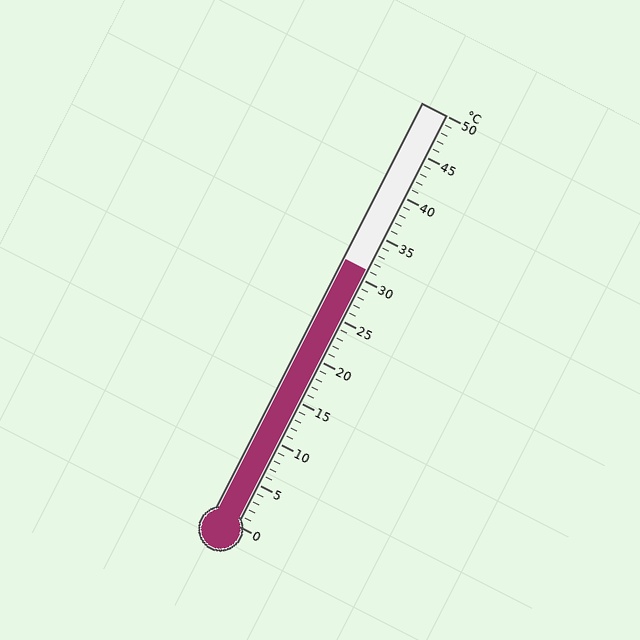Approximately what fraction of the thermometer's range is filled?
The thermometer is filled to approximately 60% of its range.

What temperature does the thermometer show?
The thermometer shows approximately 31°C.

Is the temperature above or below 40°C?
The temperature is below 40°C.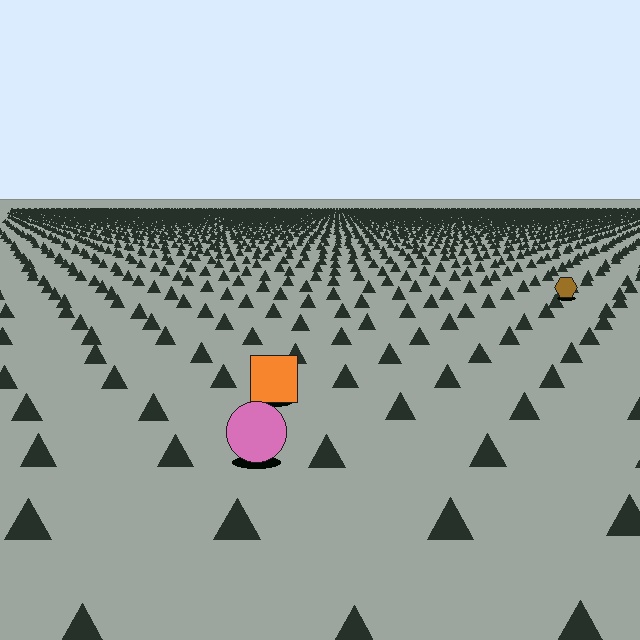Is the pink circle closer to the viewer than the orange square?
Yes. The pink circle is closer — you can tell from the texture gradient: the ground texture is coarser near it.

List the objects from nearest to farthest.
From nearest to farthest: the pink circle, the orange square, the brown hexagon.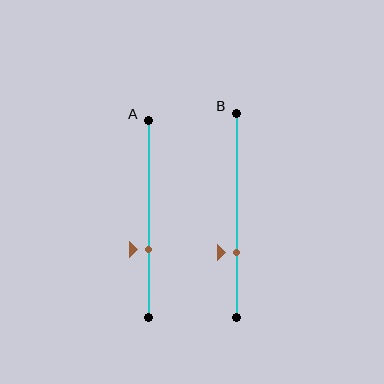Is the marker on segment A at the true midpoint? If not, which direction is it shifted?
No, the marker on segment A is shifted downward by about 16% of the segment length.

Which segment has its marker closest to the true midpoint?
Segment A has its marker closest to the true midpoint.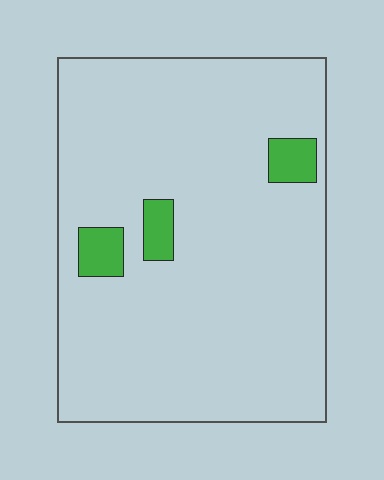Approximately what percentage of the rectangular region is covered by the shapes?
Approximately 5%.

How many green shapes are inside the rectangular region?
3.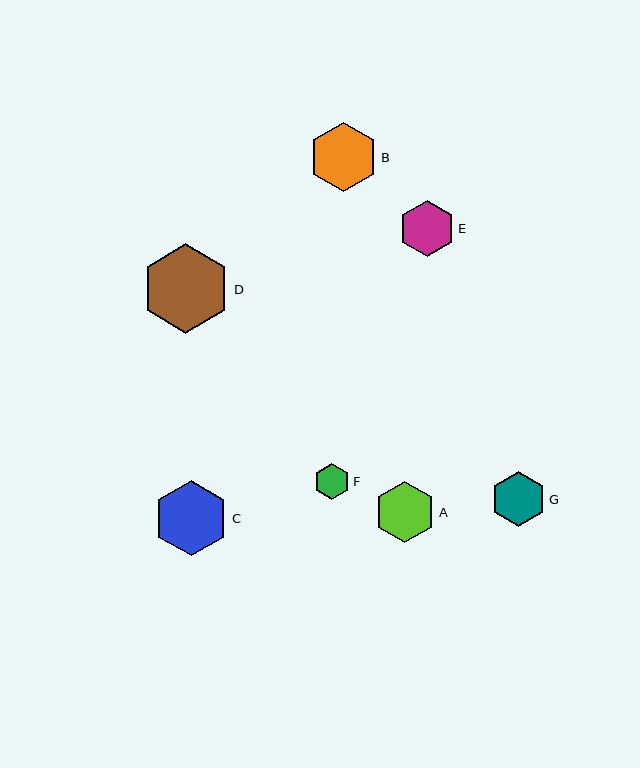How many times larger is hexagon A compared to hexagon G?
Hexagon A is approximately 1.1 times the size of hexagon G.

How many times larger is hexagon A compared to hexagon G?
Hexagon A is approximately 1.1 times the size of hexagon G.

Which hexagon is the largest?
Hexagon D is the largest with a size of approximately 89 pixels.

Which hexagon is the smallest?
Hexagon F is the smallest with a size of approximately 36 pixels.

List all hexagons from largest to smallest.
From largest to smallest: D, C, B, A, E, G, F.